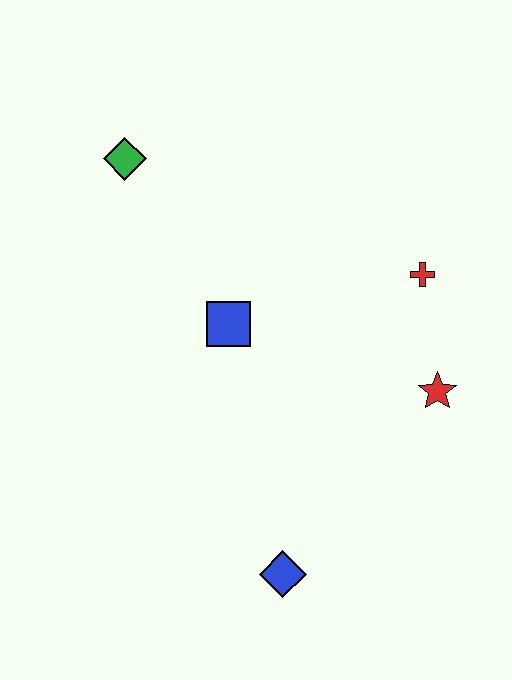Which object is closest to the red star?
The red cross is closest to the red star.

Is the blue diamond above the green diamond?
No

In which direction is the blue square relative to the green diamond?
The blue square is below the green diamond.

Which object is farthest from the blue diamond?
The green diamond is farthest from the blue diamond.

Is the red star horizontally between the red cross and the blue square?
No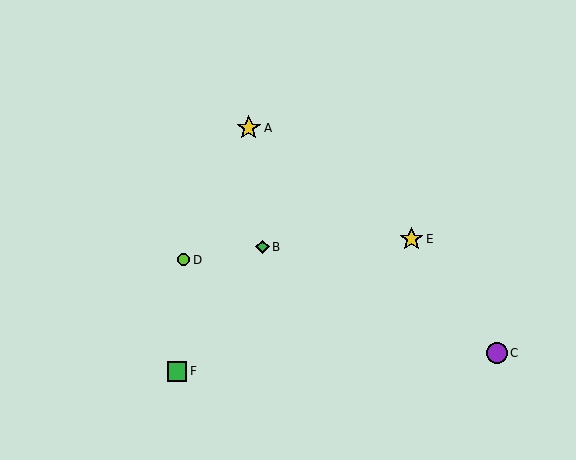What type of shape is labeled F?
Shape F is a green square.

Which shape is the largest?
The yellow star (labeled A) is the largest.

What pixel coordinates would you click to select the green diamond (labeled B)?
Click at (262, 247) to select the green diamond B.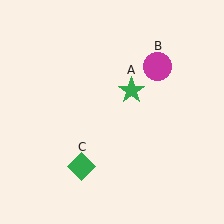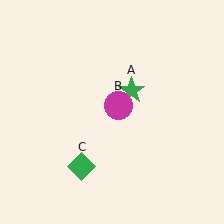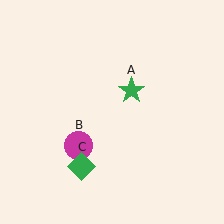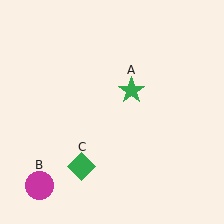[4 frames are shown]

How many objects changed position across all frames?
1 object changed position: magenta circle (object B).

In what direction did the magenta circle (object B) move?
The magenta circle (object B) moved down and to the left.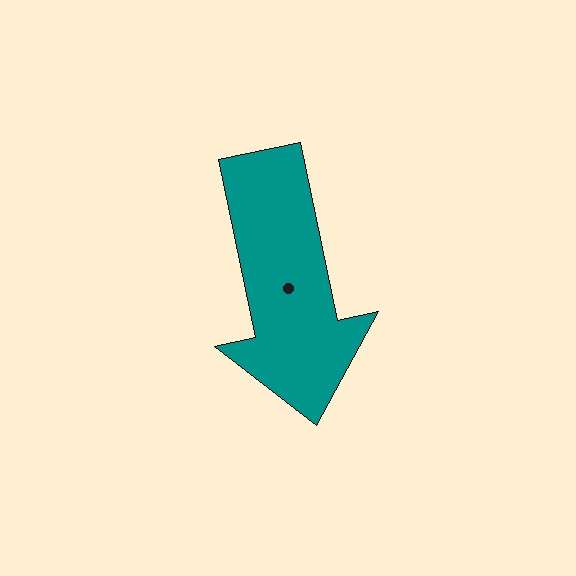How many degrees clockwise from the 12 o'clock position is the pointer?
Approximately 168 degrees.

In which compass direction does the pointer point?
South.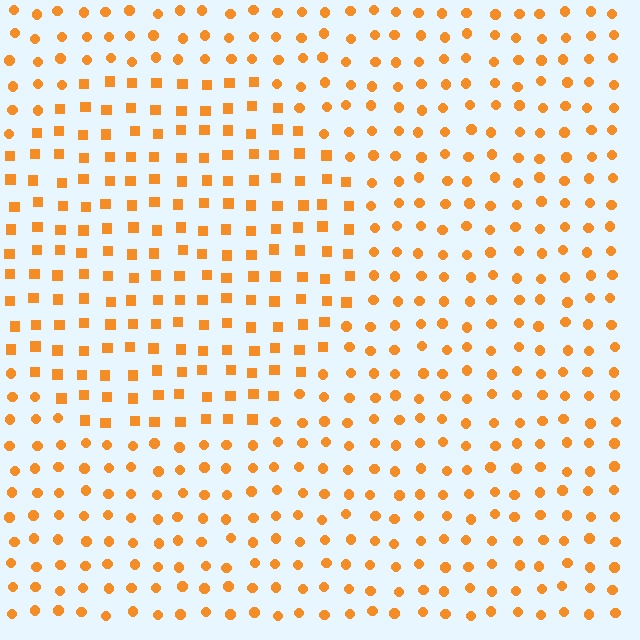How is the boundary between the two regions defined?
The boundary is defined by a change in element shape: squares inside vs. circles outside. All elements share the same color and spacing.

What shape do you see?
I see a circle.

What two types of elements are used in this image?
The image uses squares inside the circle region and circles outside it.